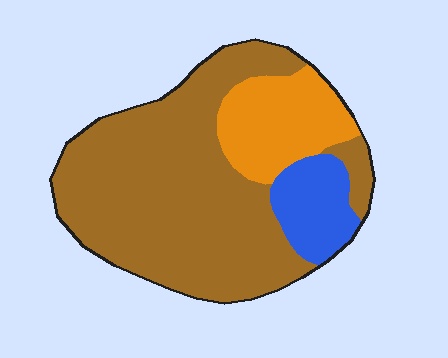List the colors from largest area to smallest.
From largest to smallest: brown, orange, blue.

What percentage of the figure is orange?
Orange takes up about one fifth (1/5) of the figure.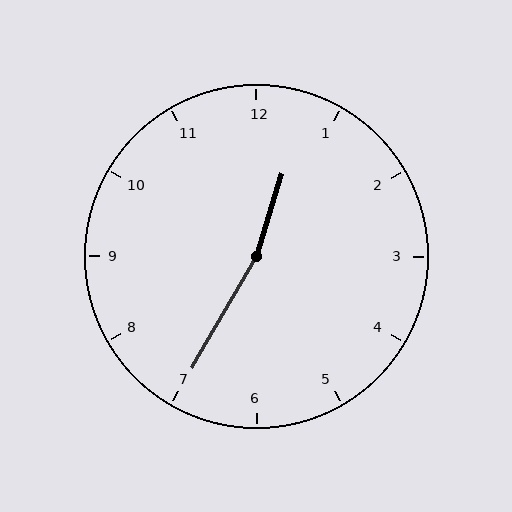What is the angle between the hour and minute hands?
Approximately 168 degrees.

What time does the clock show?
12:35.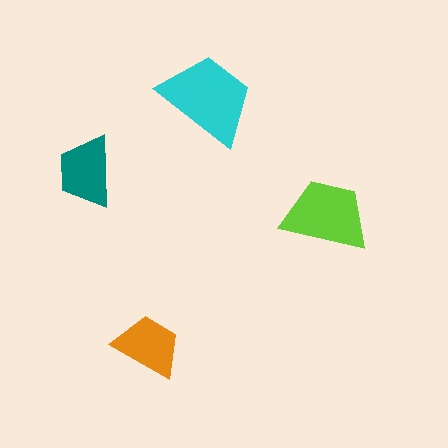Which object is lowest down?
The orange trapezoid is bottommost.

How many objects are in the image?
There are 4 objects in the image.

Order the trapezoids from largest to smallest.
the cyan one, the lime one, the teal one, the orange one.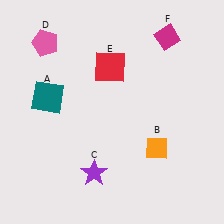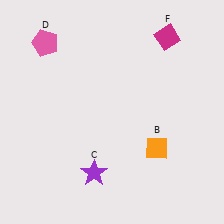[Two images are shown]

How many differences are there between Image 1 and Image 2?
There are 2 differences between the two images.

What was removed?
The teal square (A), the red square (E) were removed in Image 2.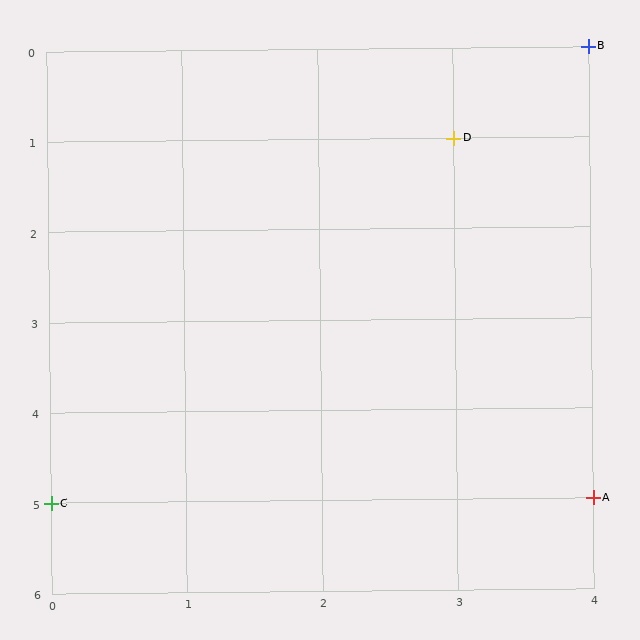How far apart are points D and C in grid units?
Points D and C are 3 columns and 4 rows apart (about 5.0 grid units diagonally).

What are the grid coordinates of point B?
Point B is at grid coordinates (4, 0).